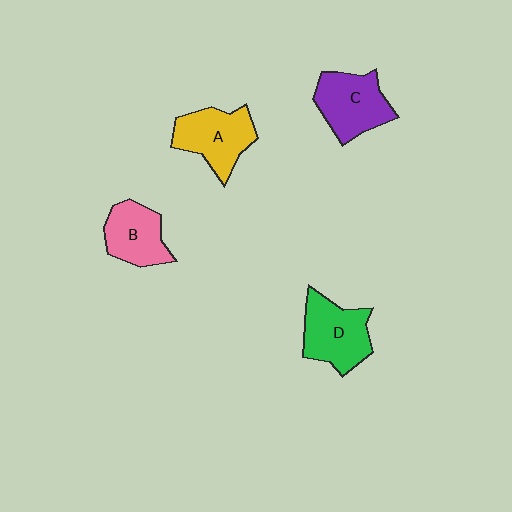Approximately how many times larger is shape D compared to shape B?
Approximately 1.2 times.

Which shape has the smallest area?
Shape B (pink).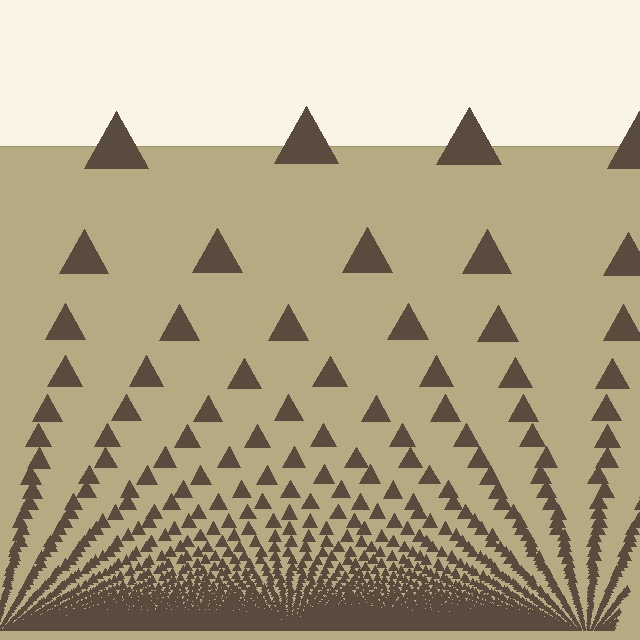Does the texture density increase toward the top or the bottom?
Density increases toward the bottom.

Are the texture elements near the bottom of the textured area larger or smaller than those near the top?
Smaller. The gradient is inverted — elements near the bottom are smaller and denser.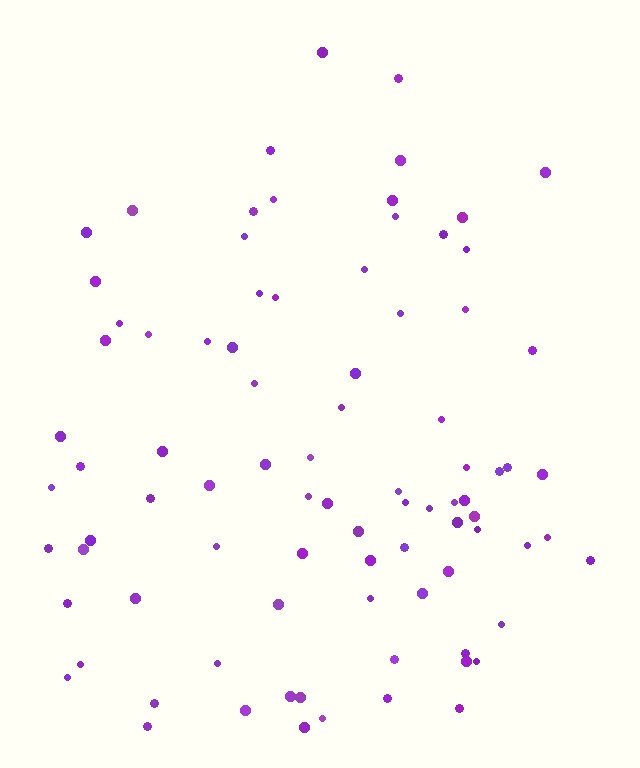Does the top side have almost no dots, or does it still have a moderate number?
Still a moderate number, just noticeably fewer than the bottom.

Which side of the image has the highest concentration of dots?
The bottom.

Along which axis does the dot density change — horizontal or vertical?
Vertical.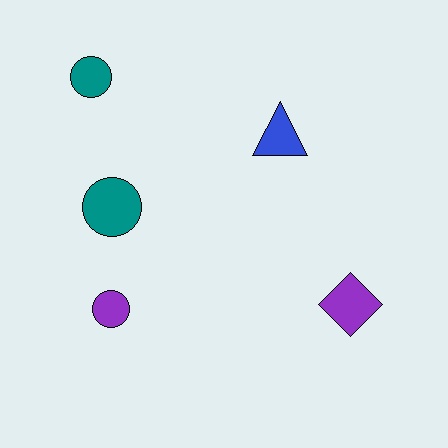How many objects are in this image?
There are 5 objects.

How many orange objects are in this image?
There are no orange objects.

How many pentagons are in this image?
There are no pentagons.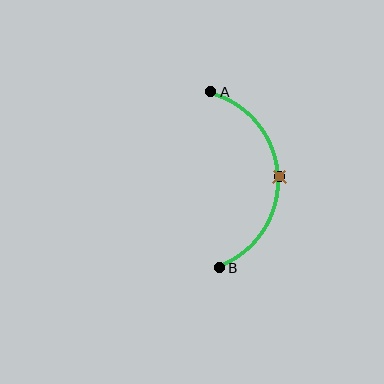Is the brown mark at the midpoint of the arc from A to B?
Yes. The brown mark lies on the arc at equal arc-length from both A and B — it is the arc midpoint.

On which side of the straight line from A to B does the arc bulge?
The arc bulges to the right of the straight line connecting A and B.